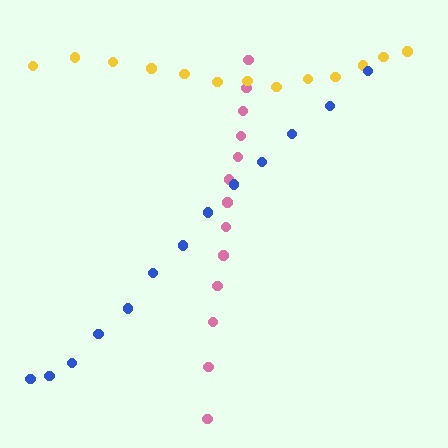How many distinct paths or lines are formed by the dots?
There are 3 distinct paths.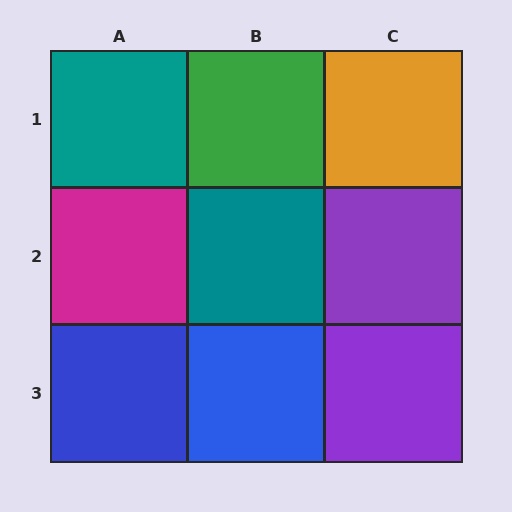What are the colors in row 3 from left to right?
Blue, blue, purple.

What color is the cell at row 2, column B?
Teal.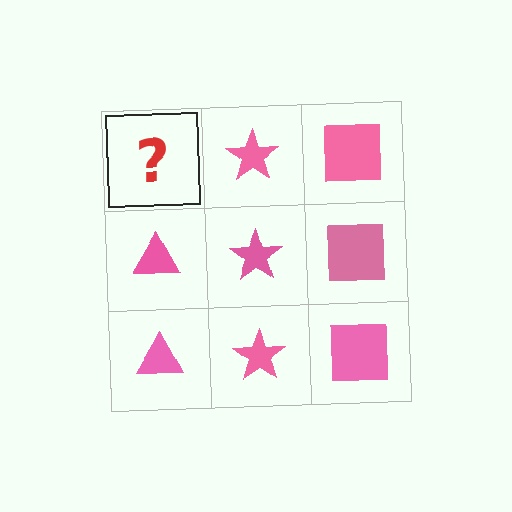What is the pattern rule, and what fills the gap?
The rule is that each column has a consistent shape. The gap should be filled with a pink triangle.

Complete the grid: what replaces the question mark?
The question mark should be replaced with a pink triangle.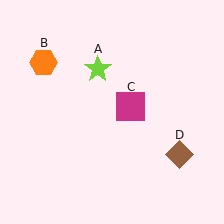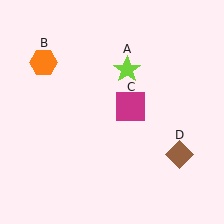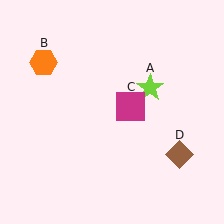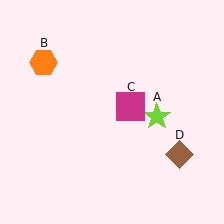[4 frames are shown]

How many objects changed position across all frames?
1 object changed position: lime star (object A).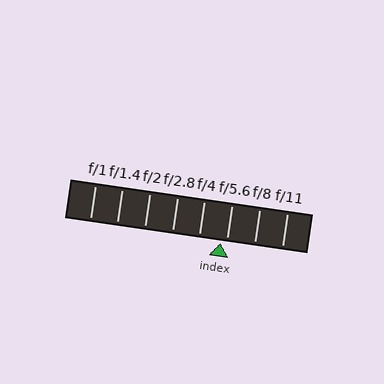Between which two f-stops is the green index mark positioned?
The index mark is between f/4 and f/5.6.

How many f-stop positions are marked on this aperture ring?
There are 8 f-stop positions marked.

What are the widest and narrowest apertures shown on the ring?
The widest aperture shown is f/1 and the narrowest is f/11.